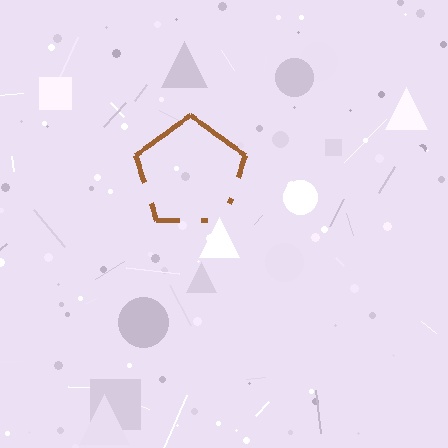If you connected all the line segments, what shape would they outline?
They would outline a pentagon.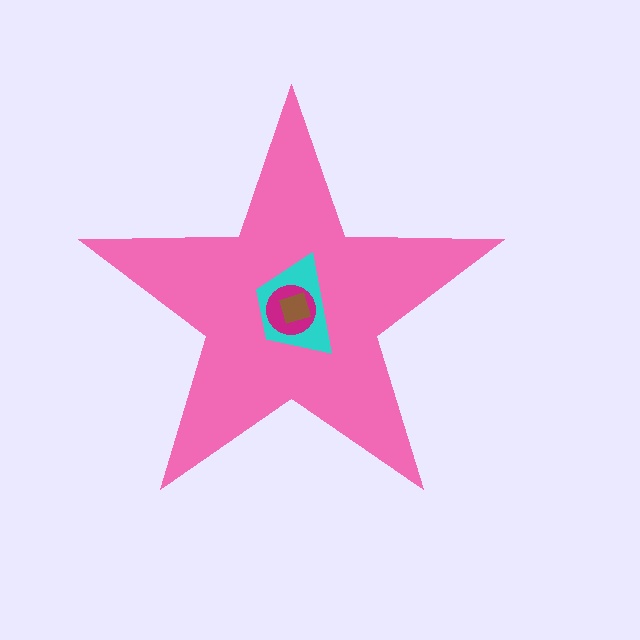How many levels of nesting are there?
4.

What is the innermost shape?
The brown diamond.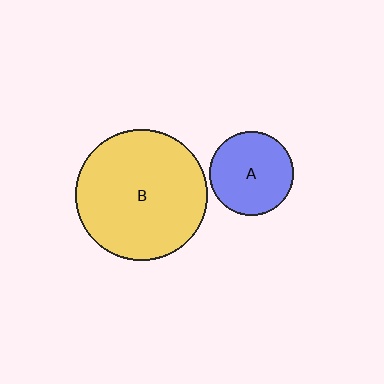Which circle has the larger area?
Circle B (yellow).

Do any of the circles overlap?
No, none of the circles overlap.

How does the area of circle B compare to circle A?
Approximately 2.4 times.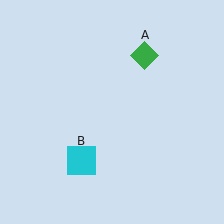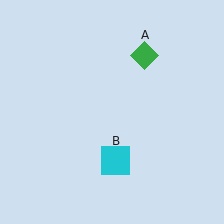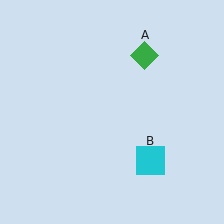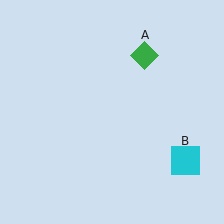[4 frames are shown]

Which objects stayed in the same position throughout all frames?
Green diamond (object A) remained stationary.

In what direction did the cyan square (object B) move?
The cyan square (object B) moved right.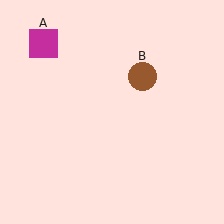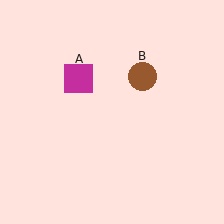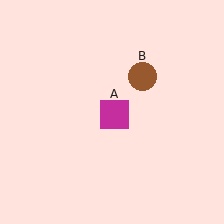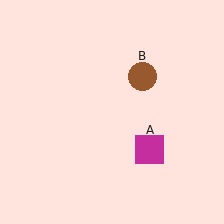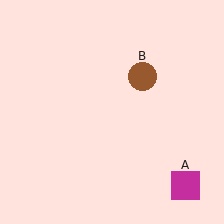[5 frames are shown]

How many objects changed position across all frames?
1 object changed position: magenta square (object A).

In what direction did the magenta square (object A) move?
The magenta square (object A) moved down and to the right.